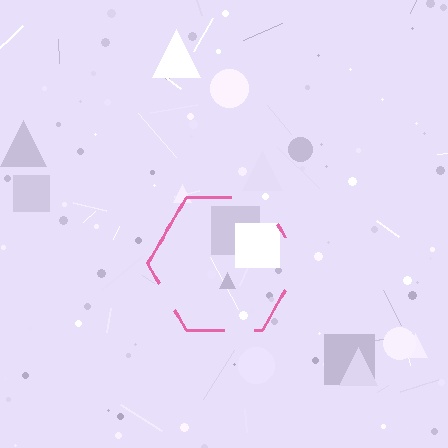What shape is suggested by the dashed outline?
The dashed outline suggests a hexagon.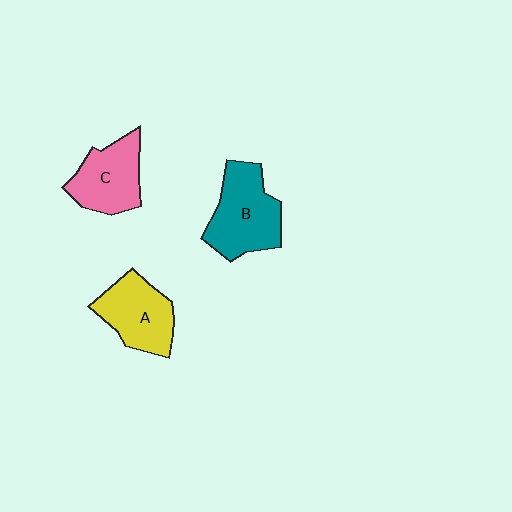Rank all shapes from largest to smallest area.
From largest to smallest: B (teal), A (yellow), C (pink).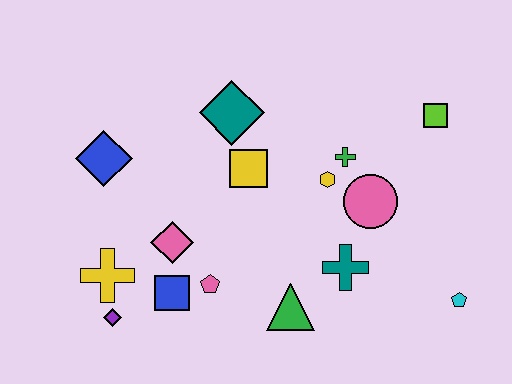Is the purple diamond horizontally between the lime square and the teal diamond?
No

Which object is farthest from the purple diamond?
The lime square is farthest from the purple diamond.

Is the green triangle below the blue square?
Yes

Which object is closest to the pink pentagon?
The blue square is closest to the pink pentagon.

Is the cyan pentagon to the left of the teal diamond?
No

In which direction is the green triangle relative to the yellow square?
The green triangle is below the yellow square.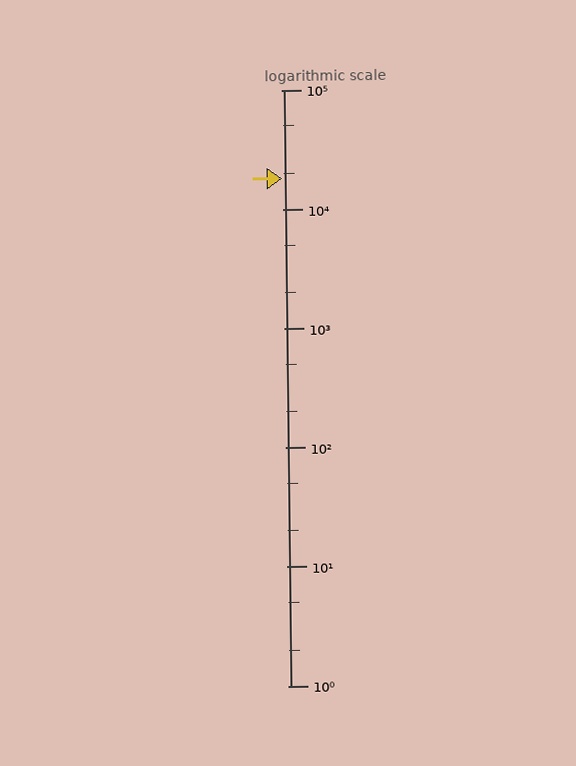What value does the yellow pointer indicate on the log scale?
The pointer indicates approximately 18000.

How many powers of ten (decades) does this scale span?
The scale spans 5 decades, from 1 to 100000.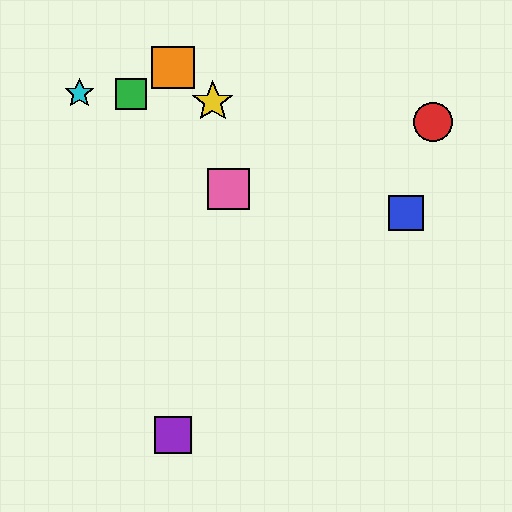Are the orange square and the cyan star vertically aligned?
No, the orange square is at x≈173 and the cyan star is at x≈79.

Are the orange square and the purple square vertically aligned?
Yes, both are at x≈173.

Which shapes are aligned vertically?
The purple square, the orange square are aligned vertically.